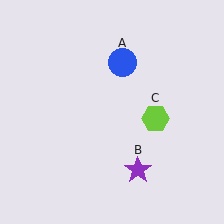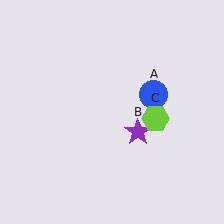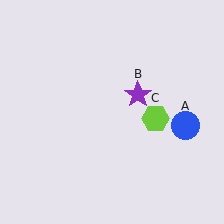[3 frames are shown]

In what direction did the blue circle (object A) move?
The blue circle (object A) moved down and to the right.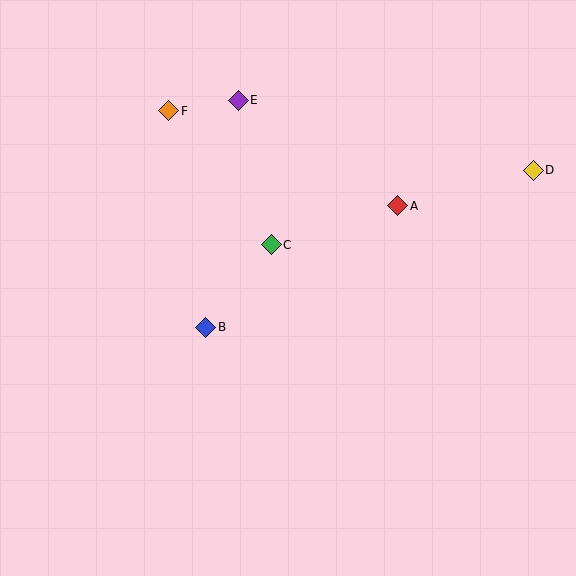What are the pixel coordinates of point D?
Point D is at (533, 170).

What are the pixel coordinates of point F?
Point F is at (169, 111).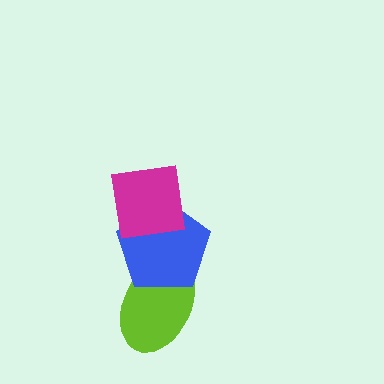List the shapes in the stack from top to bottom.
From top to bottom: the magenta square, the blue pentagon, the lime ellipse.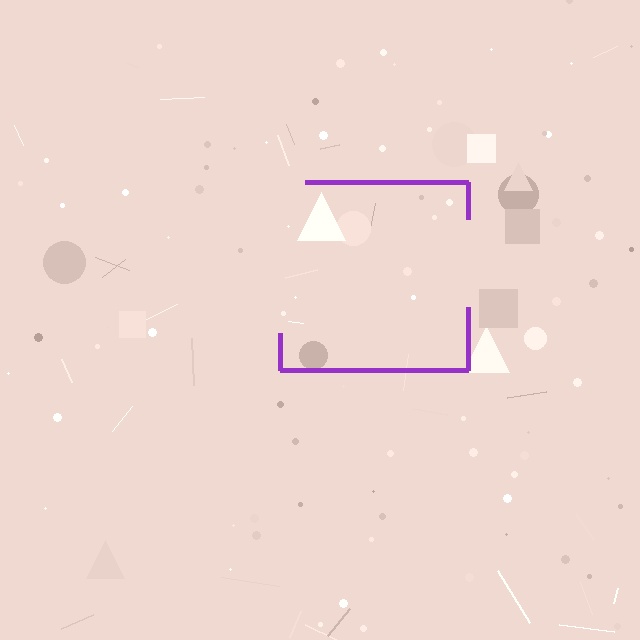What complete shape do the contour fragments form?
The contour fragments form a square.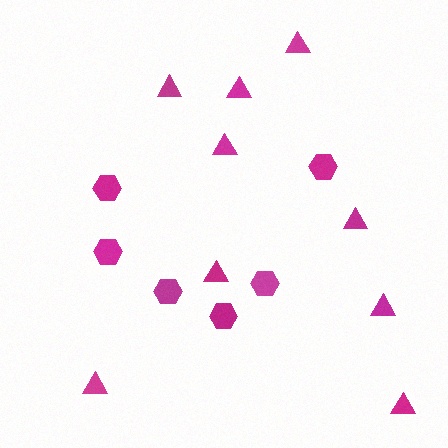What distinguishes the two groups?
There are 2 groups: one group of triangles (9) and one group of hexagons (6).